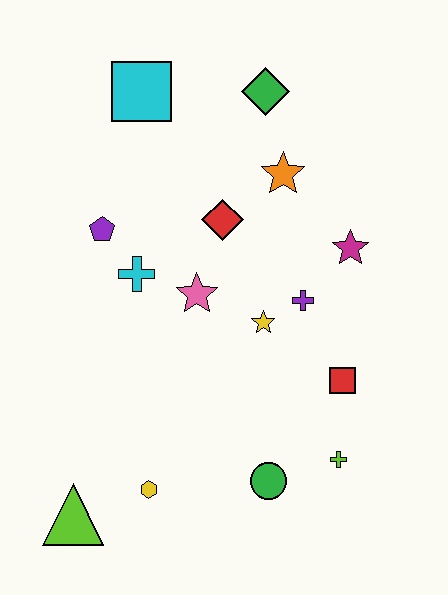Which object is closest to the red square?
The lime cross is closest to the red square.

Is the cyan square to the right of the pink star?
No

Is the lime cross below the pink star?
Yes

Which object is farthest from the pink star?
The lime triangle is farthest from the pink star.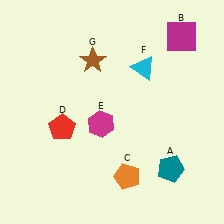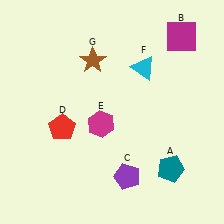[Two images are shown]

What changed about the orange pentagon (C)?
In Image 1, C is orange. In Image 2, it changed to purple.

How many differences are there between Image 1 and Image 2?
There is 1 difference between the two images.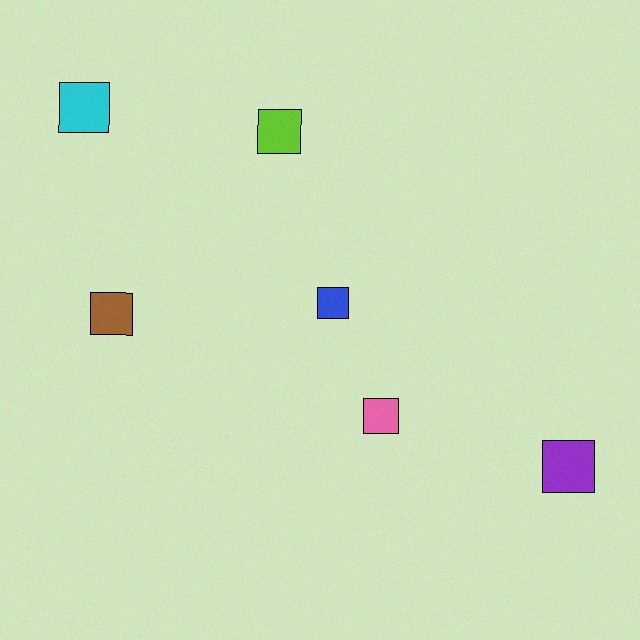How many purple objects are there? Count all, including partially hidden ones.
There is 1 purple object.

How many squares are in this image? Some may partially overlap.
There are 6 squares.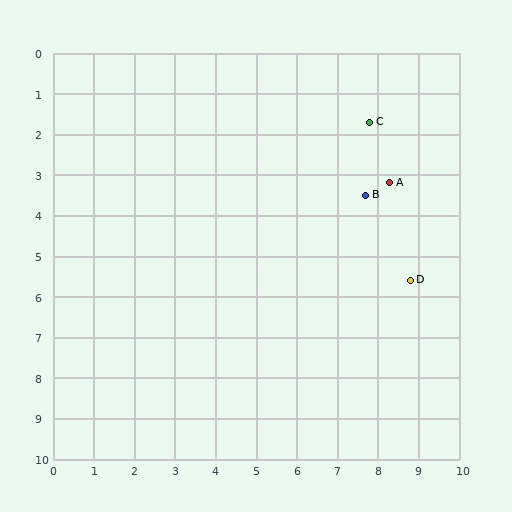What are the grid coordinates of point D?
Point D is at approximately (8.8, 5.6).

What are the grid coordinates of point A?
Point A is at approximately (8.3, 3.2).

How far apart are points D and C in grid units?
Points D and C are about 4.0 grid units apart.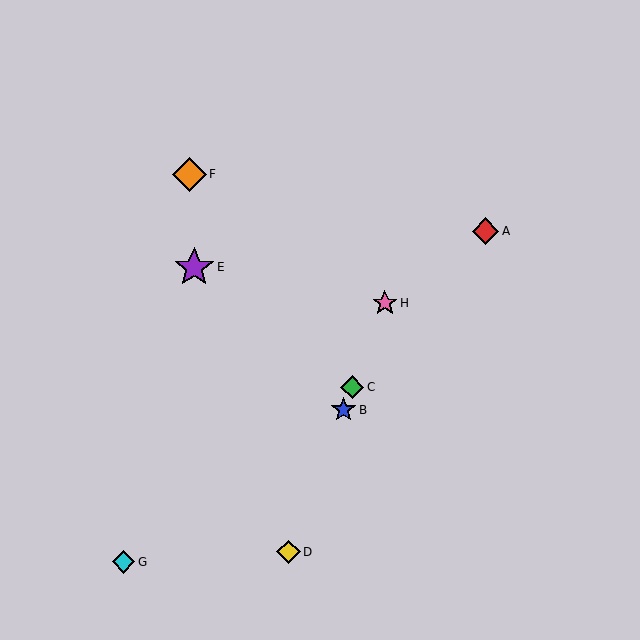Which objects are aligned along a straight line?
Objects B, C, D, H are aligned along a straight line.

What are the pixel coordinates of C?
Object C is at (352, 387).